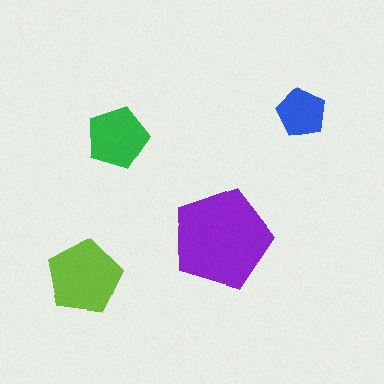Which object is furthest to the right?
The blue pentagon is rightmost.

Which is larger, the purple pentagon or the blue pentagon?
The purple one.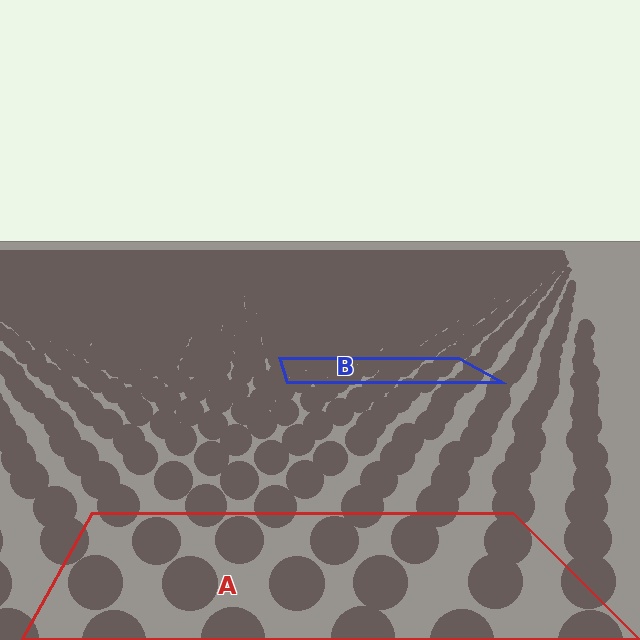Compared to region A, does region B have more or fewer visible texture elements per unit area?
Region B has more texture elements per unit area — they are packed more densely because it is farther away.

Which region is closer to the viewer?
Region A is closer. The texture elements there are larger and more spread out.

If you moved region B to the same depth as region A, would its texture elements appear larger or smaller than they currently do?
They would appear larger. At a closer depth, the same texture elements are projected at a bigger on-screen size.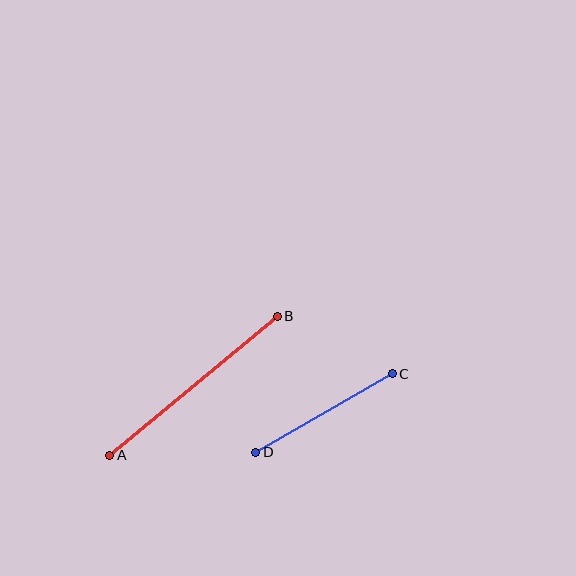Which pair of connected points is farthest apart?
Points A and B are farthest apart.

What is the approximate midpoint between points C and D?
The midpoint is at approximately (324, 413) pixels.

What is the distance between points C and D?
The distance is approximately 157 pixels.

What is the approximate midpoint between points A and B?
The midpoint is at approximately (194, 386) pixels.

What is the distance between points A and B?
The distance is approximately 218 pixels.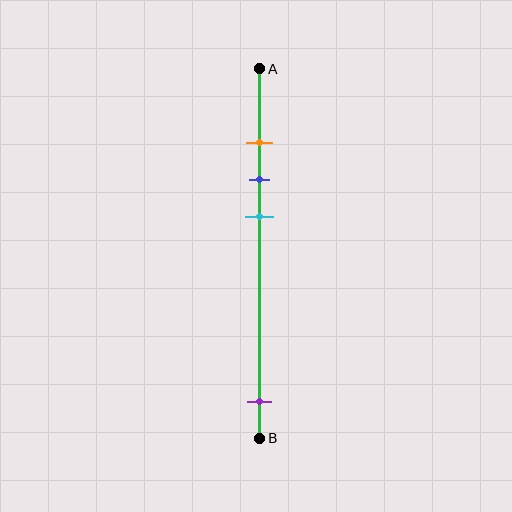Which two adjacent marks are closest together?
The orange and blue marks are the closest adjacent pair.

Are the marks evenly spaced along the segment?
No, the marks are not evenly spaced.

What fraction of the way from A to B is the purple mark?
The purple mark is approximately 90% (0.9) of the way from A to B.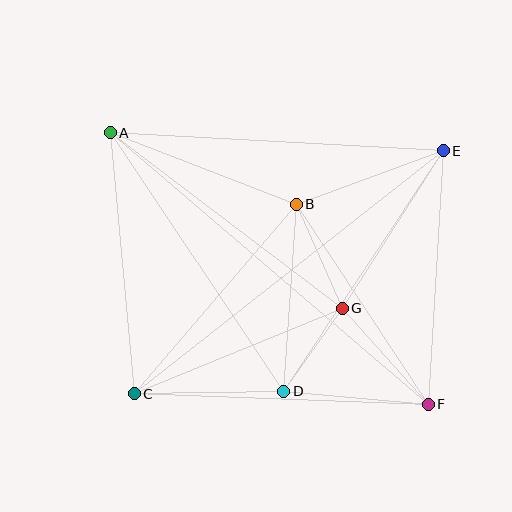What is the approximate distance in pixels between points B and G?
The distance between B and G is approximately 114 pixels.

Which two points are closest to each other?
Points D and G are closest to each other.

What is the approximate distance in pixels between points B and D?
The distance between B and D is approximately 188 pixels.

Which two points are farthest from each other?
Points A and F are farthest from each other.